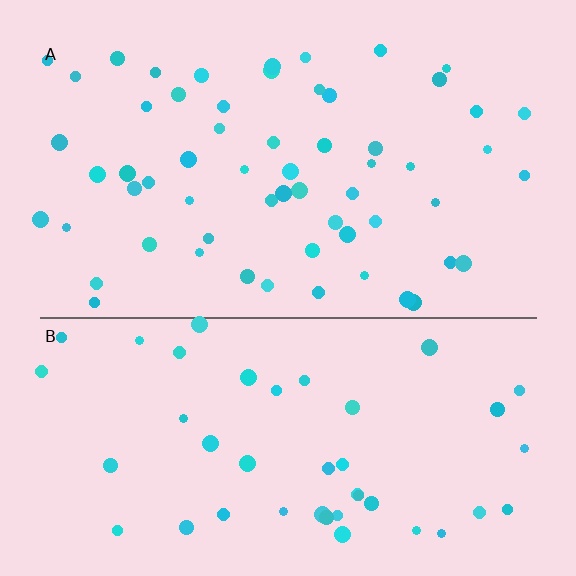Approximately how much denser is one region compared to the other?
Approximately 1.4× — region A over region B.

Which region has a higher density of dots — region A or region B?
A (the top).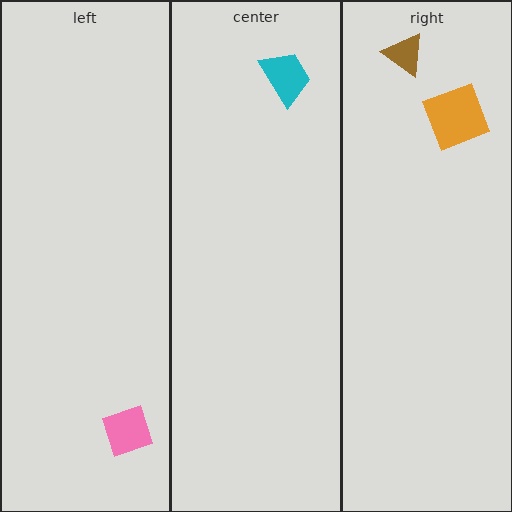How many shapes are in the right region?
2.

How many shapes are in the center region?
1.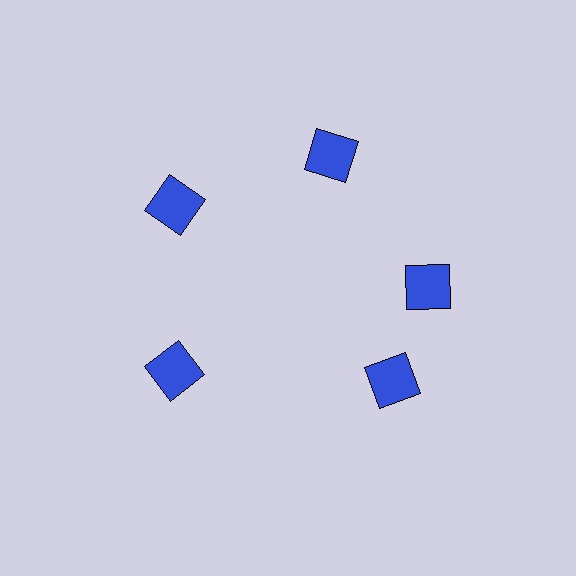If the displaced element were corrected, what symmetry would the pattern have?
It would have 5-fold rotational symmetry — the pattern would map onto itself every 72 degrees.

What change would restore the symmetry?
The symmetry would be restored by rotating it back into even spacing with its neighbors so that all 5 squares sit at equal angles and equal distance from the center.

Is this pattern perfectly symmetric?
No. The 5 blue squares are arranged in a ring, but one element near the 5 o'clock position is rotated out of alignment along the ring, breaking the 5-fold rotational symmetry.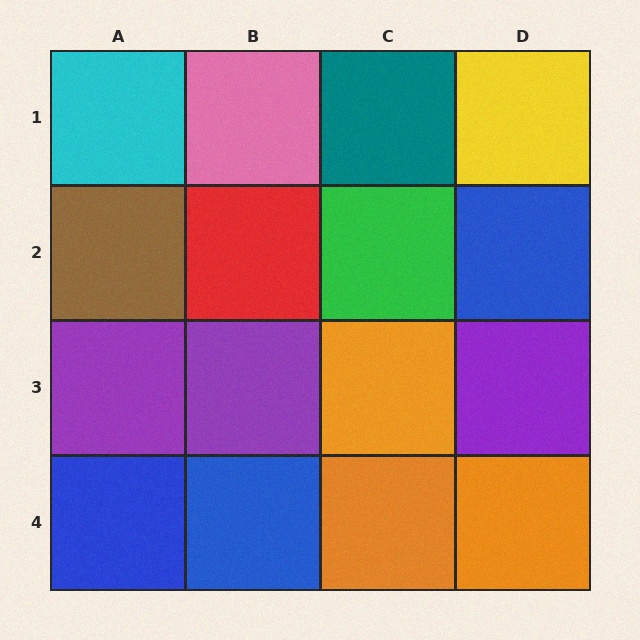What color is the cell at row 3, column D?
Purple.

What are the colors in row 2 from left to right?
Brown, red, green, blue.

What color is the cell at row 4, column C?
Orange.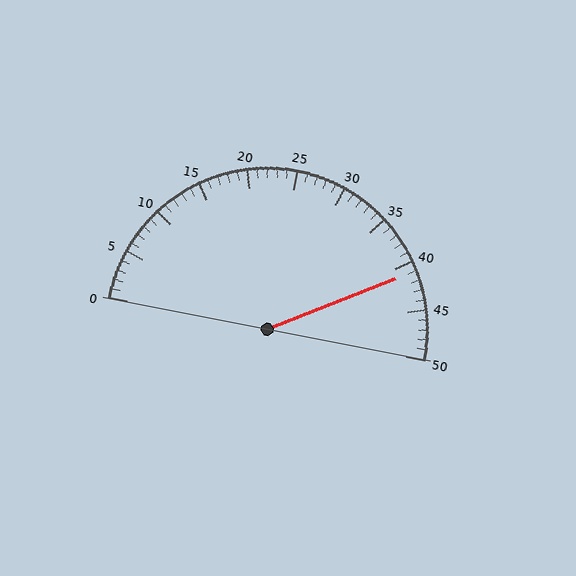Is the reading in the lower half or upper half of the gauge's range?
The reading is in the upper half of the range (0 to 50).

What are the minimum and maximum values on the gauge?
The gauge ranges from 0 to 50.